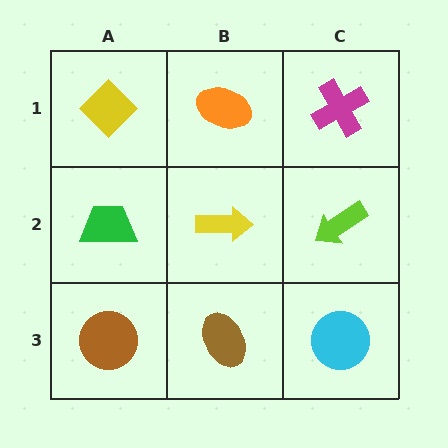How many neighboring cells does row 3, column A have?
2.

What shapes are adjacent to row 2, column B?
An orange ellipse (row 1, column B), a brown ellipse (row 3, column B), a green trapezoid (row 2, column A), a lime arrow (row 2, column C).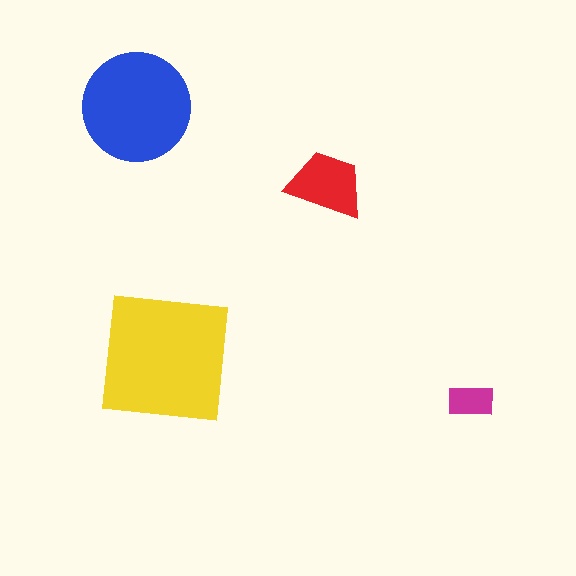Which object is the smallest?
The magenta rectangle.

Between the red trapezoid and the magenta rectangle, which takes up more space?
The red trapezoid.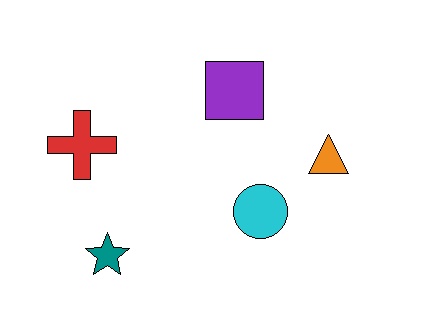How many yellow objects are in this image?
There are no yellow objects.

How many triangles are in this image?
There is 1 triangle.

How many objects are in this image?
There are 5 objects.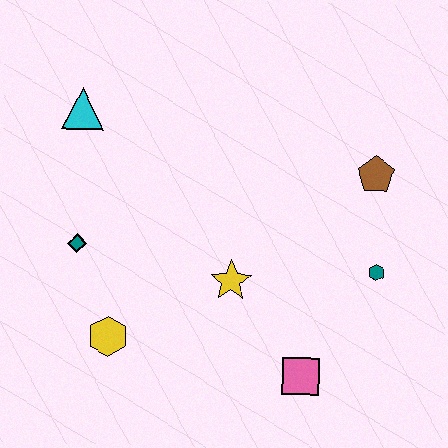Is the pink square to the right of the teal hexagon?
No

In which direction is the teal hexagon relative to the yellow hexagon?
The teal hexagon is to the right of the yellow hexagon.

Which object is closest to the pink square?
The yellow star is closest to the pink square.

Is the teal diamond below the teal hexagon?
No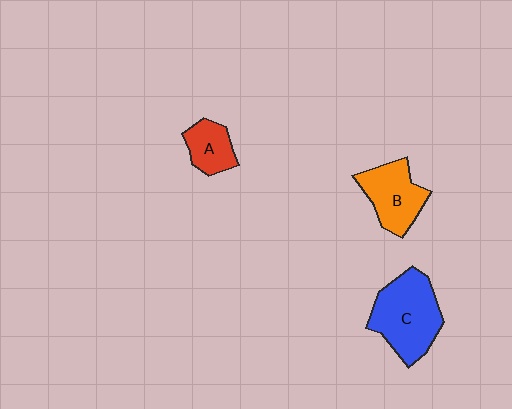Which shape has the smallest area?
Shape A (red).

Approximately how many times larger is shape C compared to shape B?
Approximately 1.4 times.